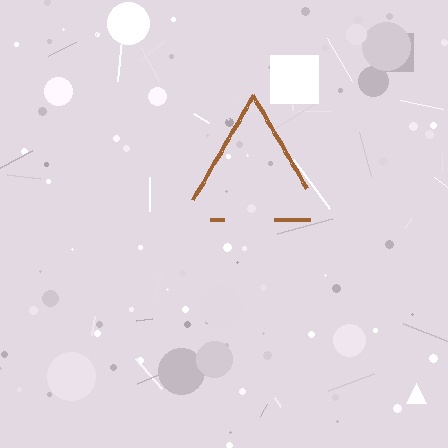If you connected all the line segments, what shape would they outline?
They would outline a triangle.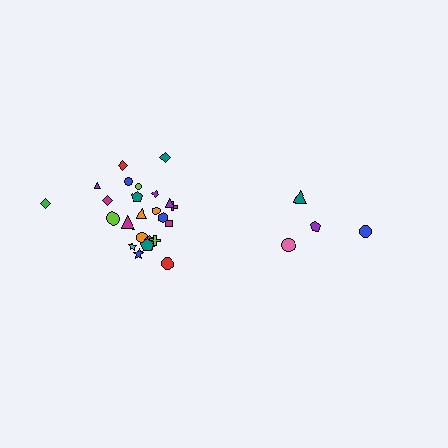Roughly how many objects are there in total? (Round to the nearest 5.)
Roughly 30 objects in total.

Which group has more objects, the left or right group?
The left group.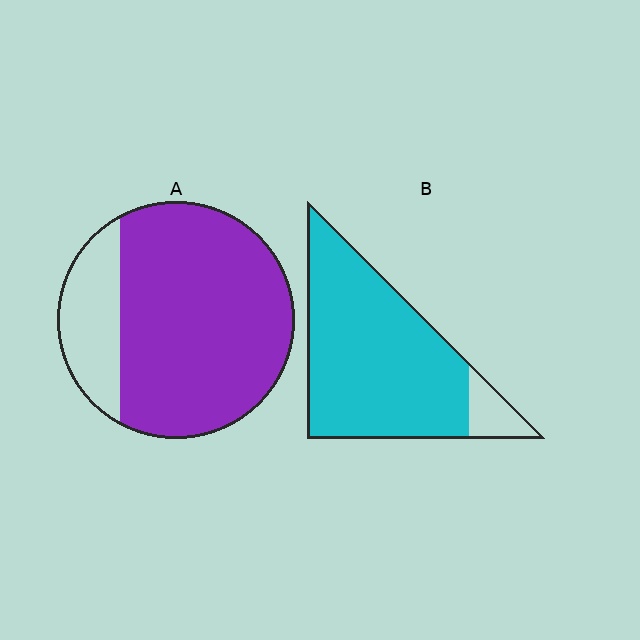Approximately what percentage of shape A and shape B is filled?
A is approximately 80% and B is approximately 90%.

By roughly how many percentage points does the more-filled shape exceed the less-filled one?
By roughly 10 percentage points (B over A).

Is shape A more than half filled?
Yes.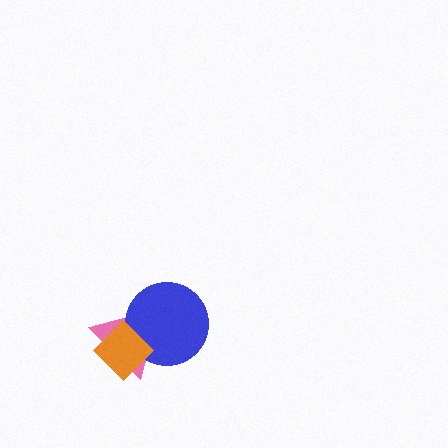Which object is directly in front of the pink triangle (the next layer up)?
The blue circle is directly in front of the pink triangle.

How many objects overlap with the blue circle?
2 objects overlap with the blue circle.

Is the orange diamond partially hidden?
No, no other shape covers it.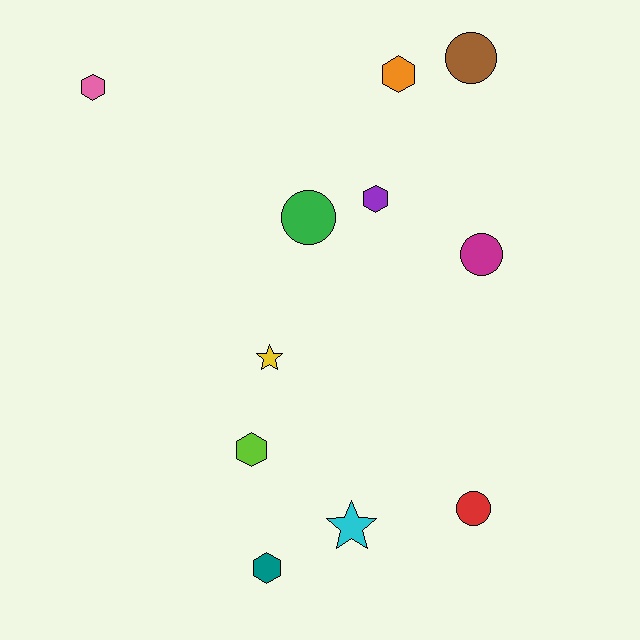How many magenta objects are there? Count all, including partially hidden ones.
There is 1 magenta object.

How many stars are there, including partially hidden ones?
There are 2 stars.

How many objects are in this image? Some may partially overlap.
There are 11 objects.